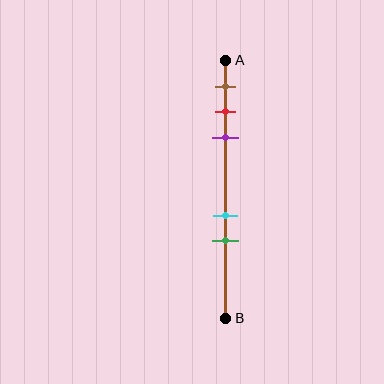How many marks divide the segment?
There are 5 marks dividing the segment.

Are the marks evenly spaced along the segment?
No, the marks are not evenly spaced.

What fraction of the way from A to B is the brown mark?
The brown mark is approximately 10% (0.1) of the way from A to B.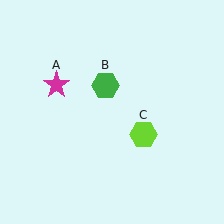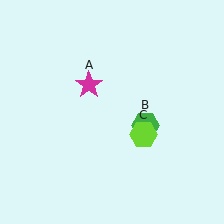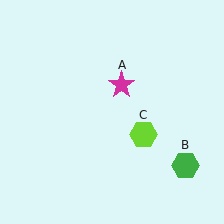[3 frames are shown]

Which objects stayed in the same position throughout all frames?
Lime hexagon (object C) remained stationary.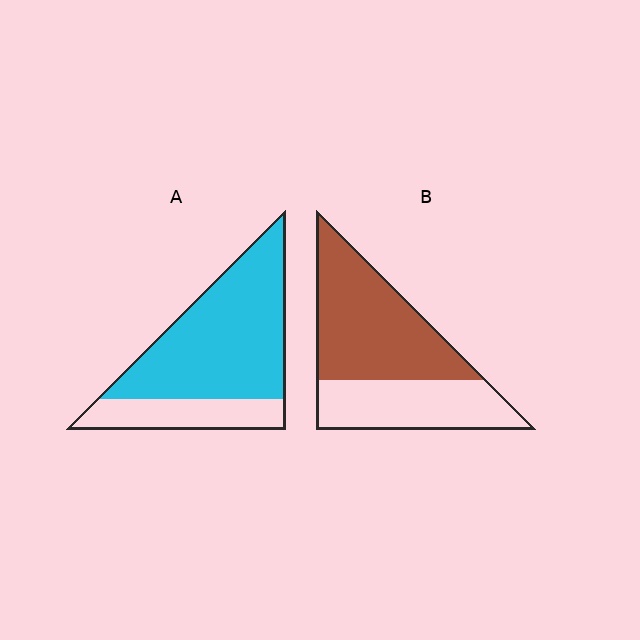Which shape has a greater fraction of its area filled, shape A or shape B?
Shape A.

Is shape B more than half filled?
Yes.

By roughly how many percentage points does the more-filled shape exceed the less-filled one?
By roughly 15 percentage points (A over B).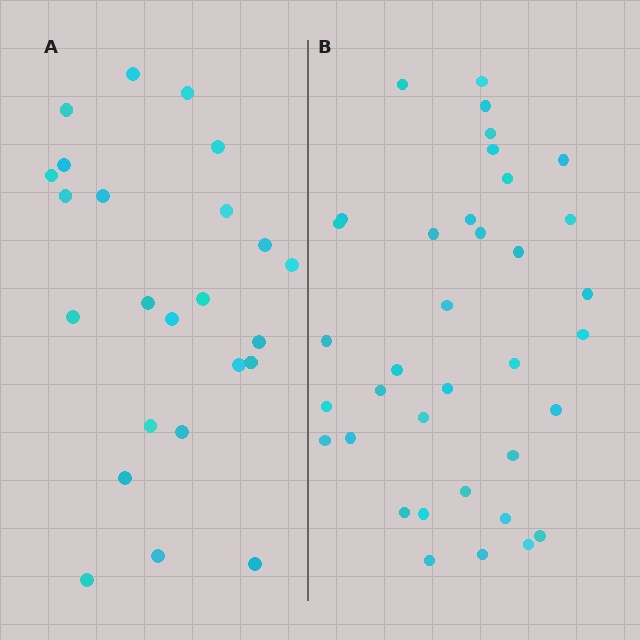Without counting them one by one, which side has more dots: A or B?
Region B (the right region) has more dots.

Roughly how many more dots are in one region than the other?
Region B has roughly 12 or so more dots than region A.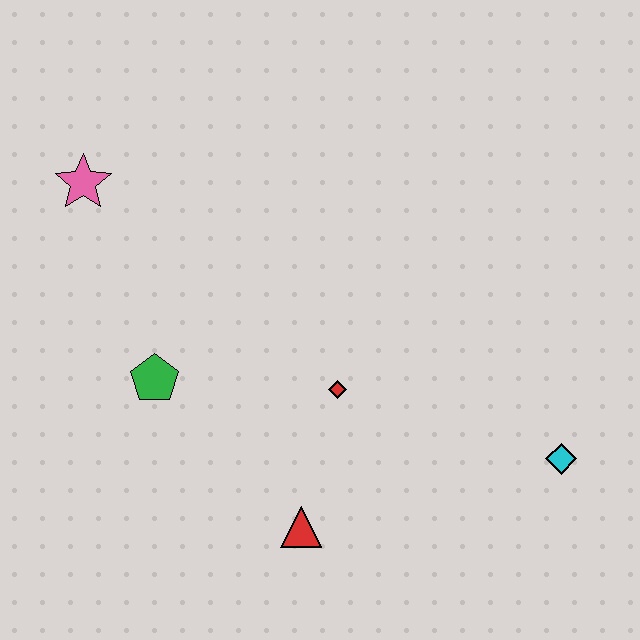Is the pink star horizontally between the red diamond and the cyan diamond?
No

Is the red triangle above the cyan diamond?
No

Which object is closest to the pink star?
The green pentagon is closest to the pink star.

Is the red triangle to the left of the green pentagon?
No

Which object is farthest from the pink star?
The cyan diamond is farthest from the pink star.